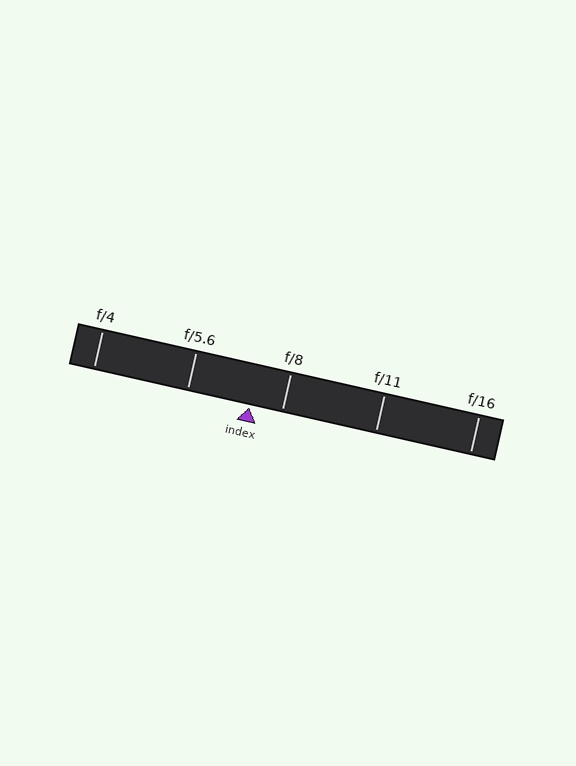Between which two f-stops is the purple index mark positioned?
The index mark is between f/5.6 and f/8.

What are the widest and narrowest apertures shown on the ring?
The widest aperture shown is f/4 and the narrowest is f/16.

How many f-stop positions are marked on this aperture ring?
There are 5 f-stop positions marked.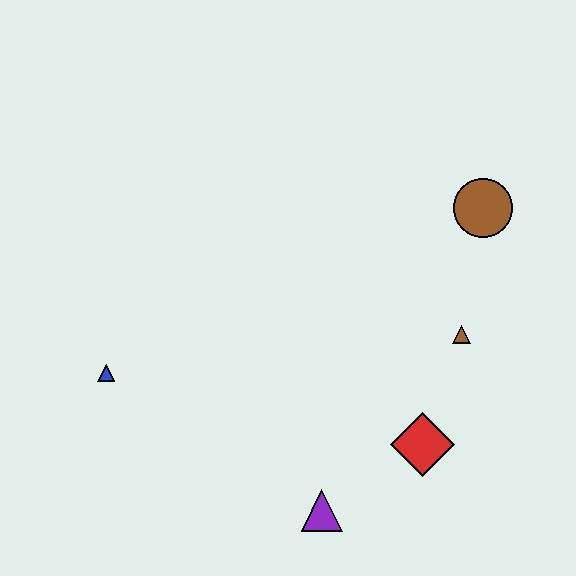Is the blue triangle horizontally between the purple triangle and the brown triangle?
No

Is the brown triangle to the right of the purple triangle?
Yes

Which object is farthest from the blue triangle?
The brown circle is farthest from the blue triangle.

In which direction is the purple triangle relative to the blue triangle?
The purple triangle is to the right of the blue triangle.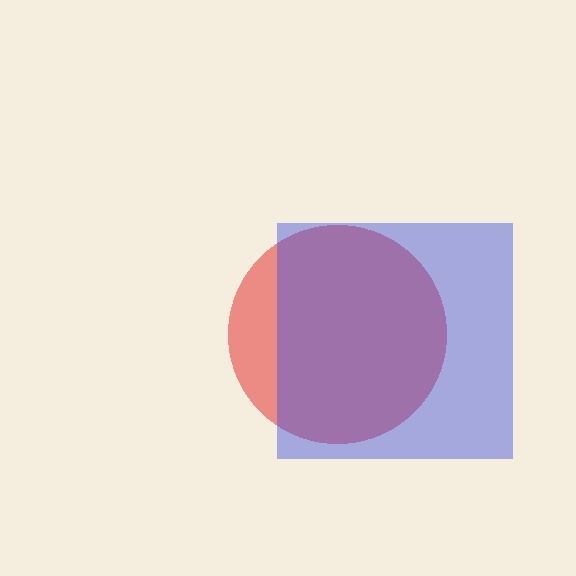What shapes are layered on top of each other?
The layered shapes are: a red circle, a blue square.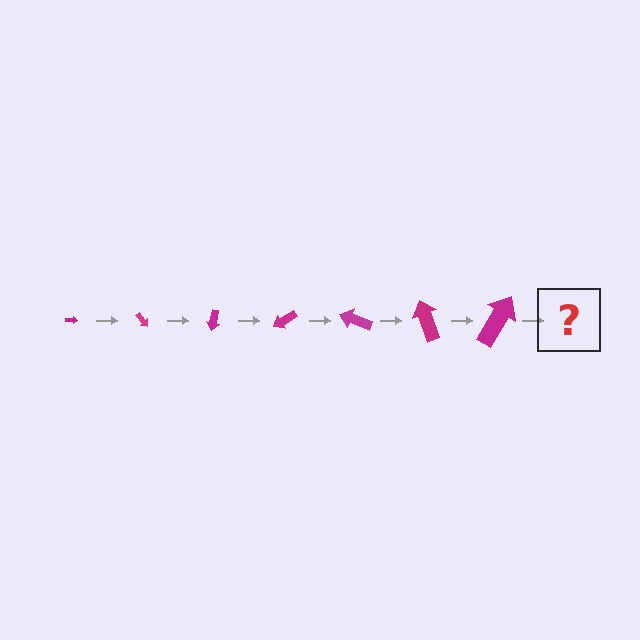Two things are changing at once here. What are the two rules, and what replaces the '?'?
The two rules are that the arrow grows larger each step and it rotates 50 degrees each step. The '?' should be an arrow, larger than the previous one and rotated 350 degrees from the start.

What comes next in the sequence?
The next element should be an arrow, larger than the previous one and rotated 350 degrees from the start.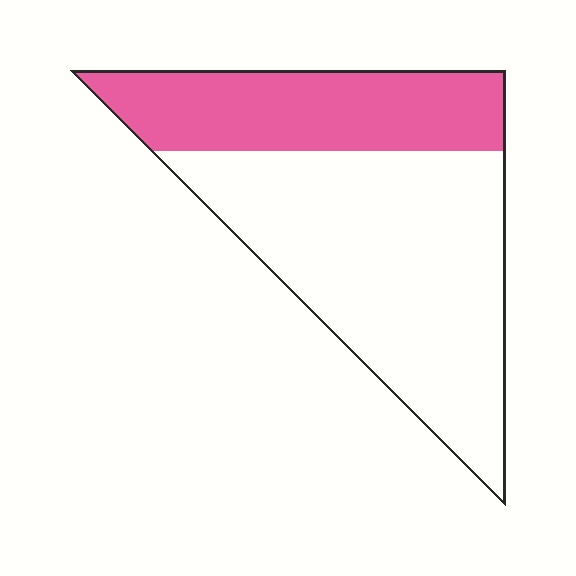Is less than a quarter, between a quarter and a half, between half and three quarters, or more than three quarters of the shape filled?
Between a quarter and a half.